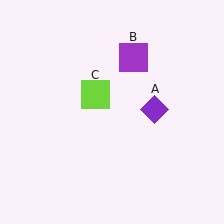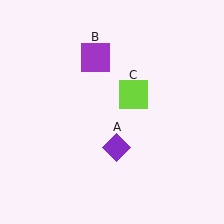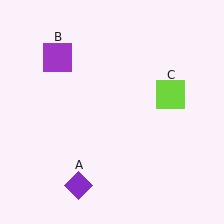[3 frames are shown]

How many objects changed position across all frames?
3 objects changed position: purple diamond (object A), purple square (object B), lime square (object C).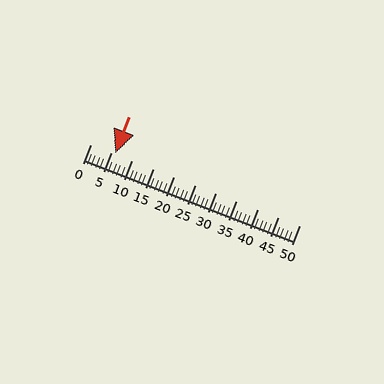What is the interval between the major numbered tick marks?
The major tick marks are spaced 5 units apart.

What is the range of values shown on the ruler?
The ruler shows values from 0 to 50.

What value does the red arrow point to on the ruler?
The red arrow points to approximately 6.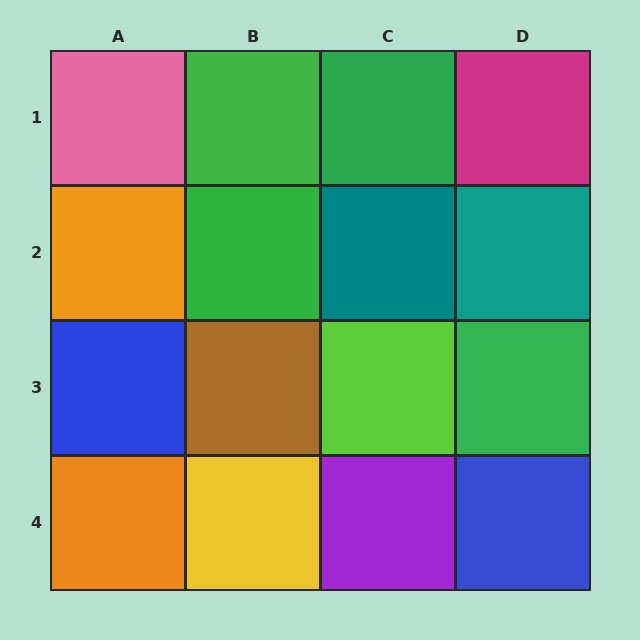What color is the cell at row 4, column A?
Orange.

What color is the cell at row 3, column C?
Lime.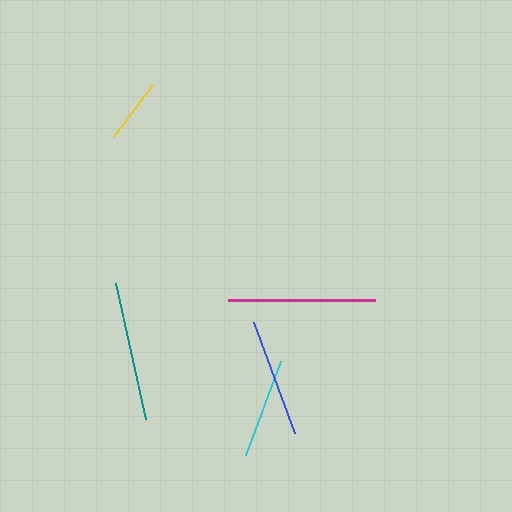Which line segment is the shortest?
The yellow line is the shortest at approximately 65 pixels.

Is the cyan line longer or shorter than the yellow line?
The cyan line is longer than the yellow line.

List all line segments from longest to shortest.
From longest to shortest: magenta, teal, blue, cyan, yellow.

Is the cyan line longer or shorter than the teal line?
The teal line is longer than the cyan line.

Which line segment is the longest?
The magenta line is the longest at approximately 146 pixels.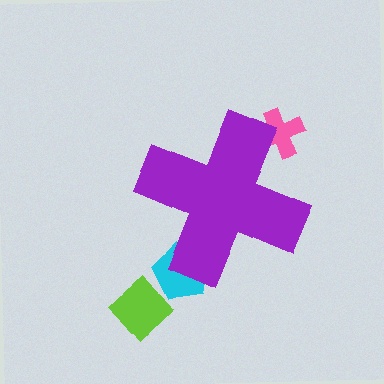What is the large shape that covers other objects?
A purple cross.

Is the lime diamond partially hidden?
No, the lime diamond is fully visible.